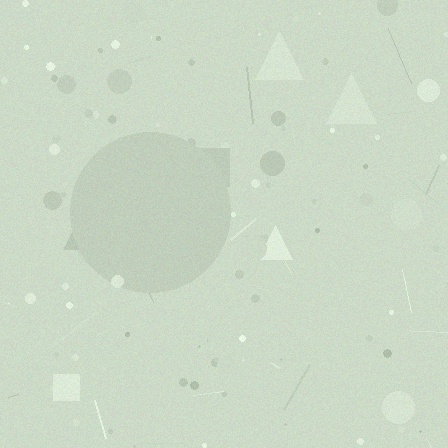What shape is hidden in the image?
A circle is hidden in the image.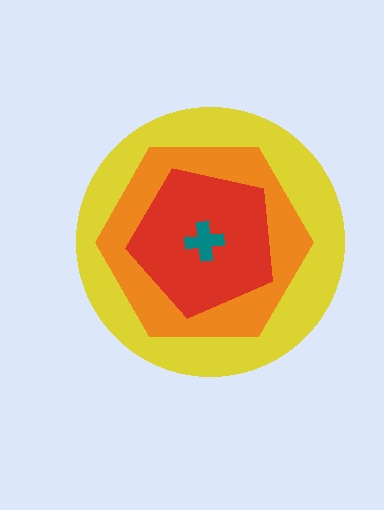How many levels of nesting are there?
4.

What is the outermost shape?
The yellow circle.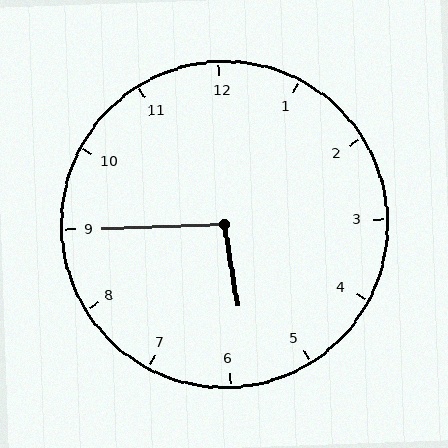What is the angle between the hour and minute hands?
Approximately 98 degrees.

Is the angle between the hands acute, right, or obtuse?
It is obtuse.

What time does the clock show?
5:45.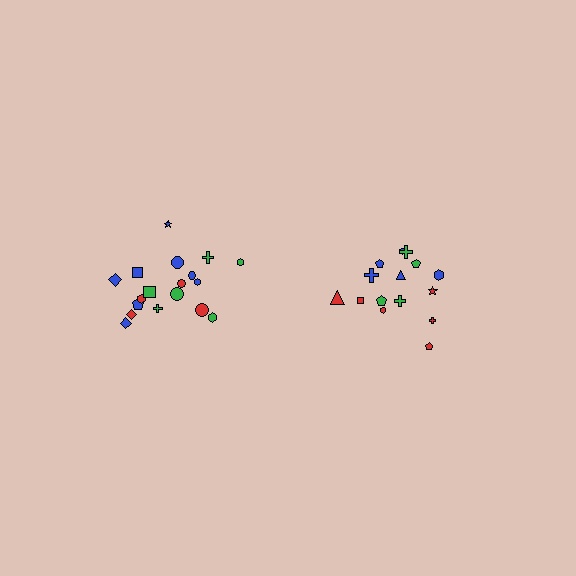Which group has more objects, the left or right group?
The left group.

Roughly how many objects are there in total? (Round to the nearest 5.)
Roughly 35 objects in total.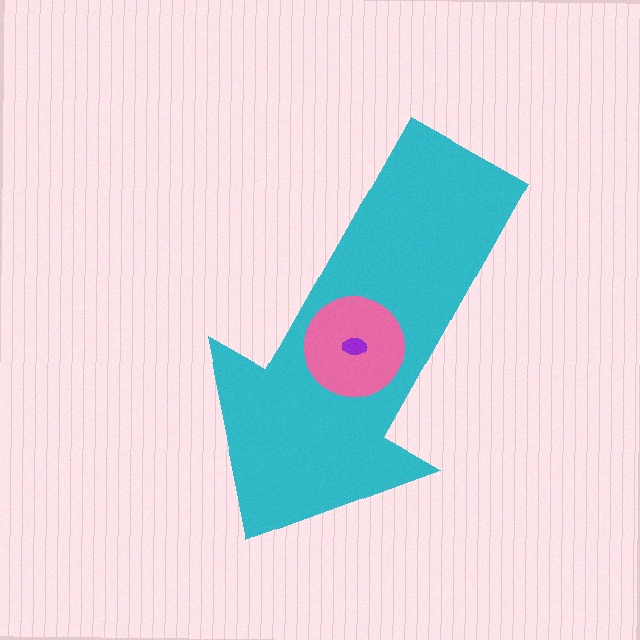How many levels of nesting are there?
3.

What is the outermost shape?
The cyan arrow.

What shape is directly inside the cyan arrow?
The pink circle.